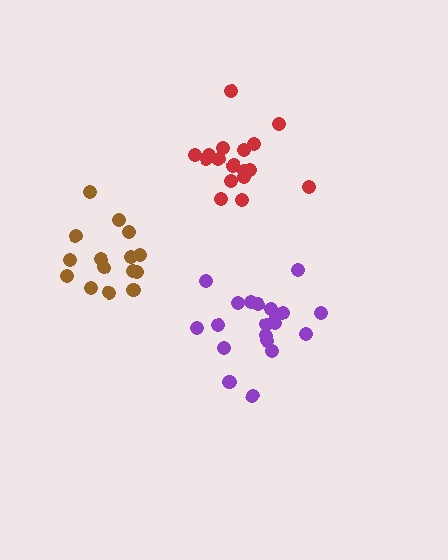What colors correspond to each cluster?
The clusters are colored: purple, red, brown.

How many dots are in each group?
Group 1: 20 dots, Group 2: 18 dots, Group 3: 15 dots (53 total).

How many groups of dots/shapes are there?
There are 3 groups.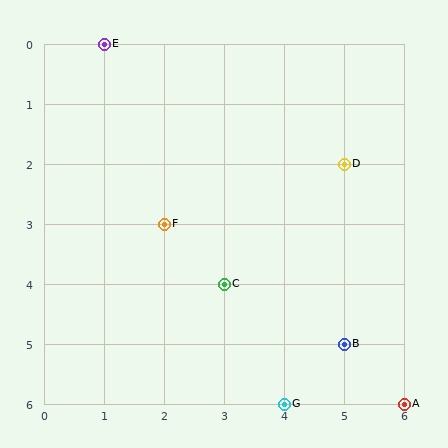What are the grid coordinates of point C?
Point C is at grid coordinates (3, 4).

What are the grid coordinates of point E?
Point E is at grid coordinates (1, 0).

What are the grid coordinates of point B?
Point B is at grid coordinates (5, 5).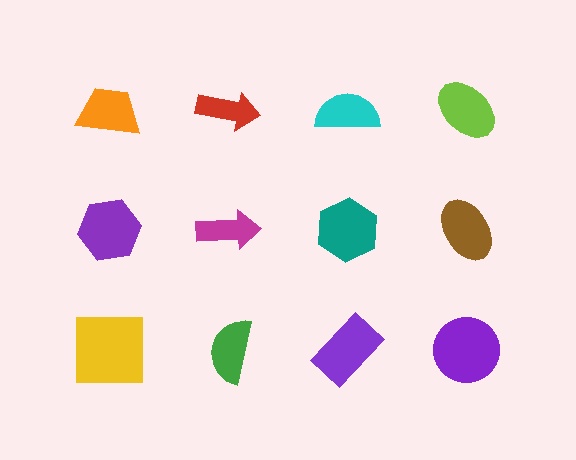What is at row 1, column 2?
A red arrow.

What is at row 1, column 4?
A lime ellipse.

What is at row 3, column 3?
A purple rectangle.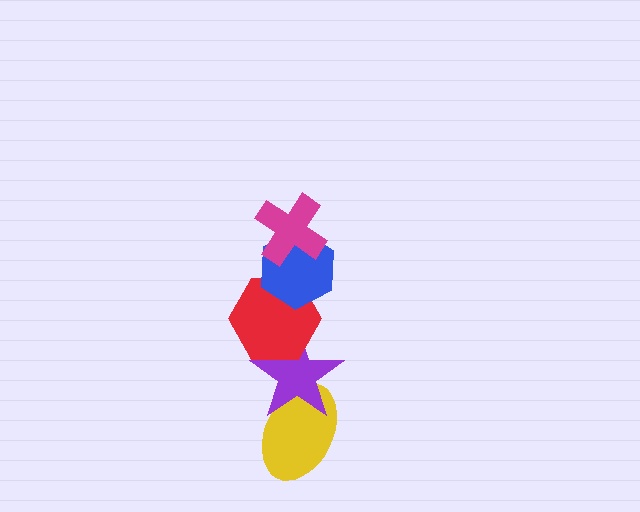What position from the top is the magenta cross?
The magenta cross is 1st from the top.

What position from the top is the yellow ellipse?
The yellow ellipse is 5th from the top.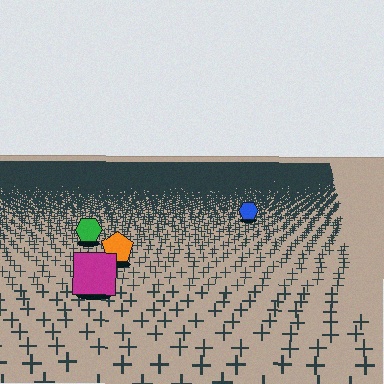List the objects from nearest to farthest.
From nearest to farthest: the magenta square, the orange pentagon, the green hexagon, the blue hexagon.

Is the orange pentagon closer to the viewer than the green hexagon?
Yes. The orange pentagon is closer — you can tell from the texture gradient: the ground texture is coarser near it.